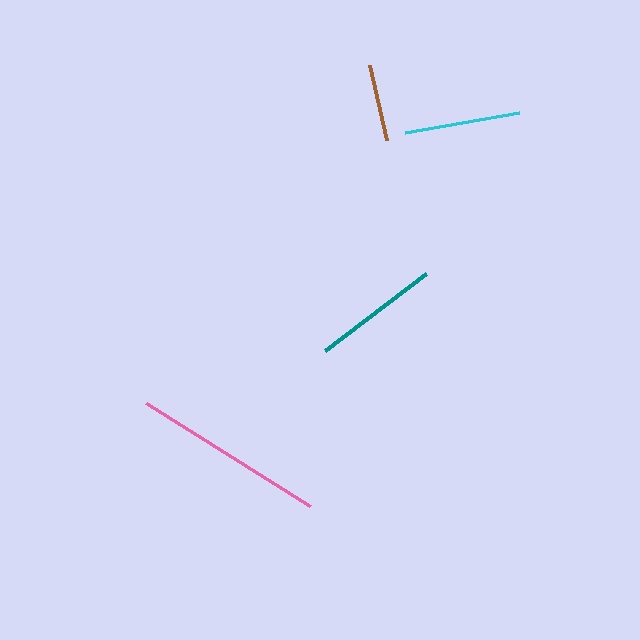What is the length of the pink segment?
The pink segment is approximately 193 pixels long.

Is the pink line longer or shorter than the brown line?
The pink line is longer than the brown line.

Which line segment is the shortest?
The brown line is the shortest at approximately 76 pixels.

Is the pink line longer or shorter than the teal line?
The pink line is longer than the teal line.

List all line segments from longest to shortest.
From longest to shortest: pink, teal, cyan, brown.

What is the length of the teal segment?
The teal segment is approximately 127 pixels long.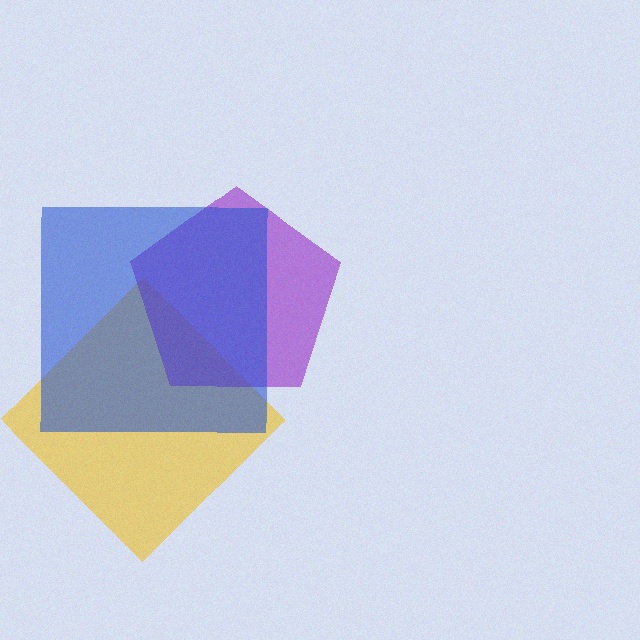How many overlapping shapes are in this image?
There are 3 overlapping shapes in the image.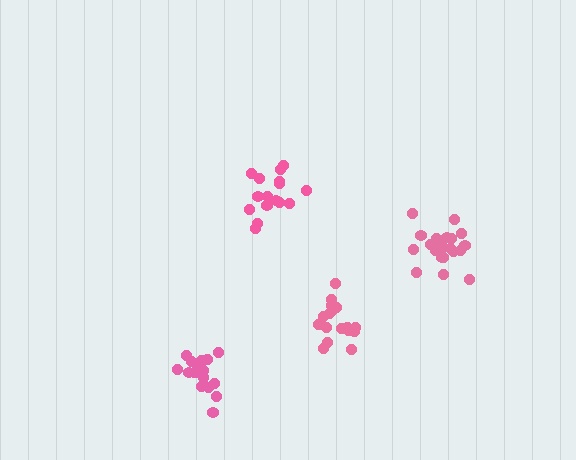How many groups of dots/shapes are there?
There are 4 groups.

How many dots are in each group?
Group 1: 21 dots, Group 2: 16 dots, Group 3: 18 dots, Group 4: 17 dots (72 total).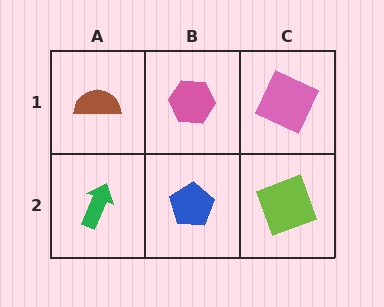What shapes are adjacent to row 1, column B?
A blue pentagon (row 2, column B), a brown semicircle (row 1, column A), a pink square (row 1, column C).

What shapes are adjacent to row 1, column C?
A lime square (row 2, column C), a pink hexagon (row 1, column B).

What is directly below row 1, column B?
A blue pentagon.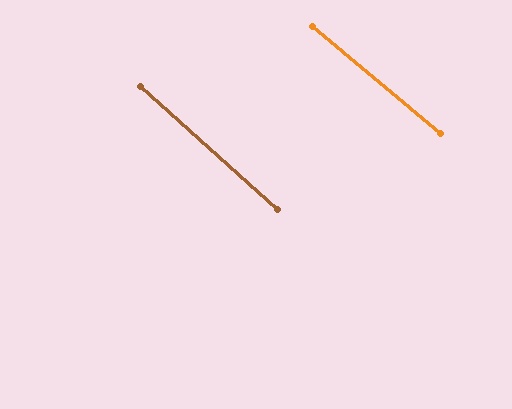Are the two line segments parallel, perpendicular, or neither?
Parallel — their directions differ by only 2.0°.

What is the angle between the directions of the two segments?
Approximately 2 degrees.